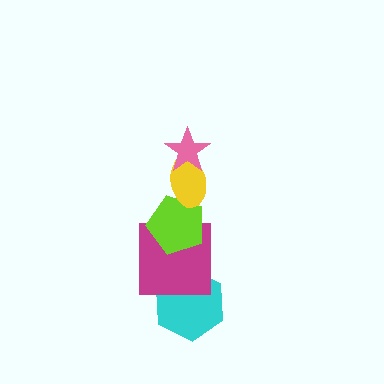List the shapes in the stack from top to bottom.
From top to bottom: the pink star, the yellow ellipse, the lime pentagon, the magenta square, the cyan hexagon.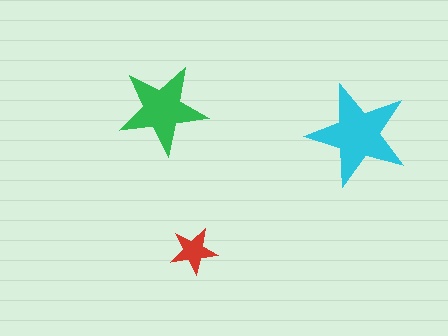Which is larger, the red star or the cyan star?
The cyan one.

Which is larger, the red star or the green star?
The green one.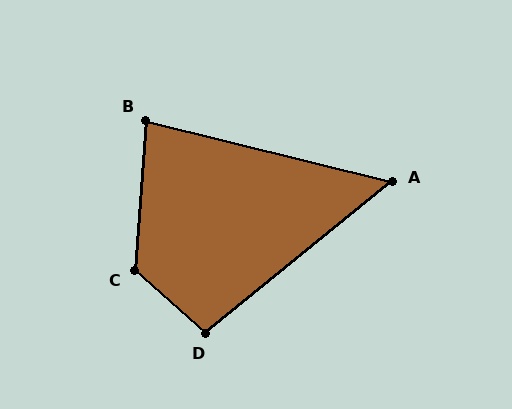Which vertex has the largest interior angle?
C, at approximately 127 degrees.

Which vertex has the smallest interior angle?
A, at approximately 53 degrees.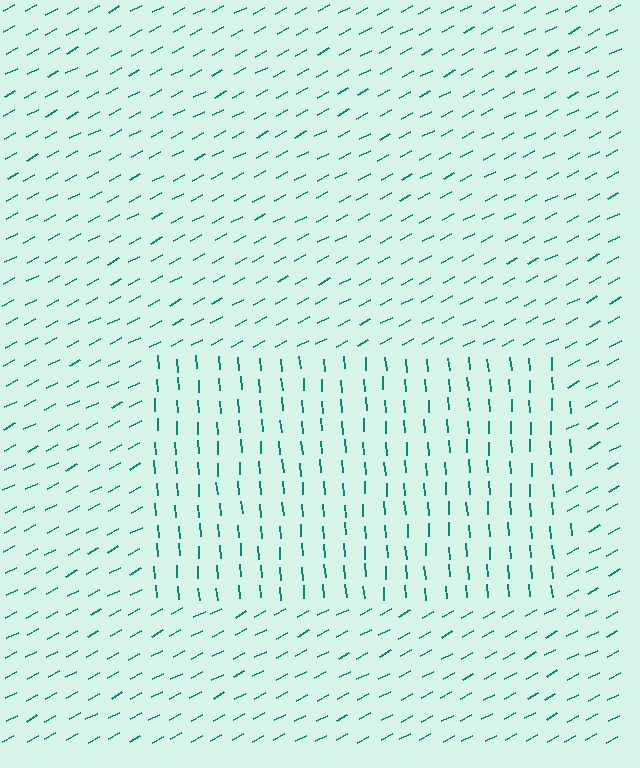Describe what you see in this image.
The image is filled with small teal line segments. A rectangle region in the image has lines oriented differently from the surrounding lines, creating a visible texture boundary.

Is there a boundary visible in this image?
Yes, there is a texture boundary formed by a change in line orientation.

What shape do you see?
I see a rectangle.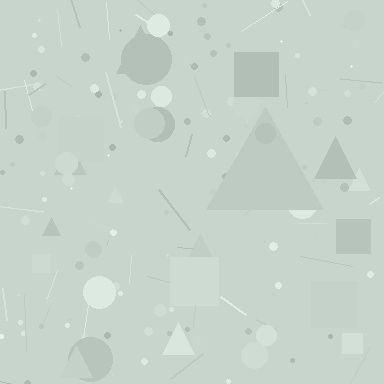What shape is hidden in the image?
A triangle is hidden in the image.